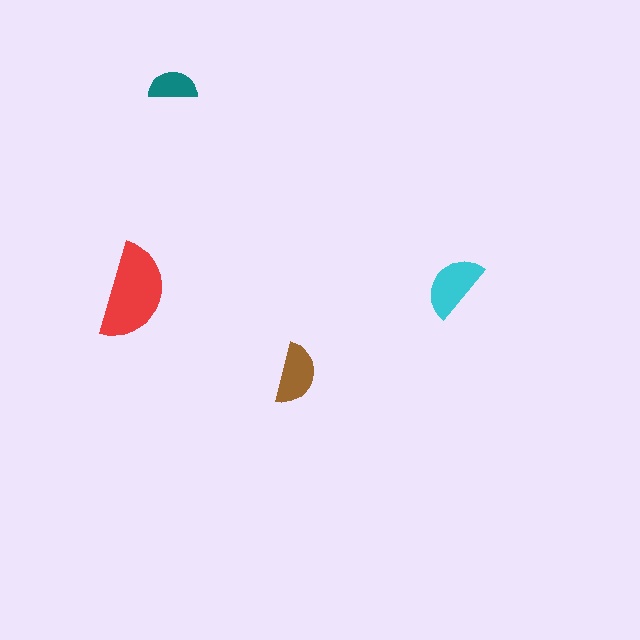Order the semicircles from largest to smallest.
the red one, the cyan one, the brown one, the teal one.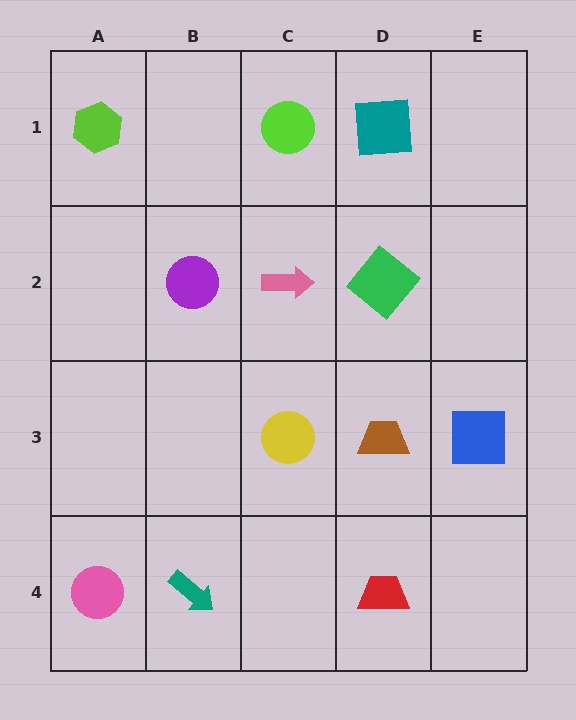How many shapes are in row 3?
3 shapes.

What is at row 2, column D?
A green diamond.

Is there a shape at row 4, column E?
No, that cell is empty.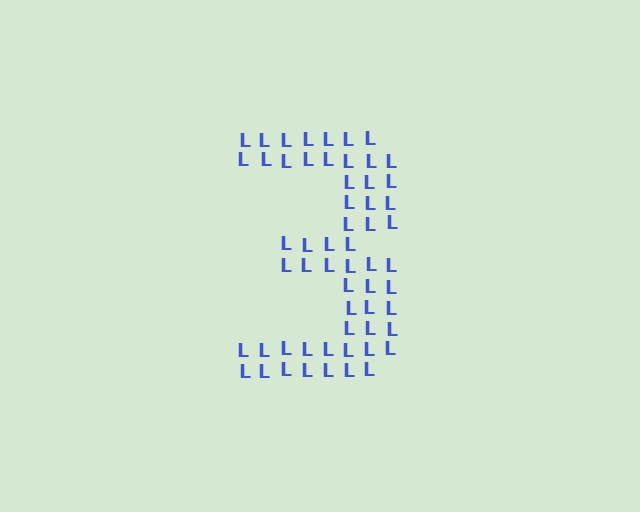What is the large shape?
The large shape is the digit 3.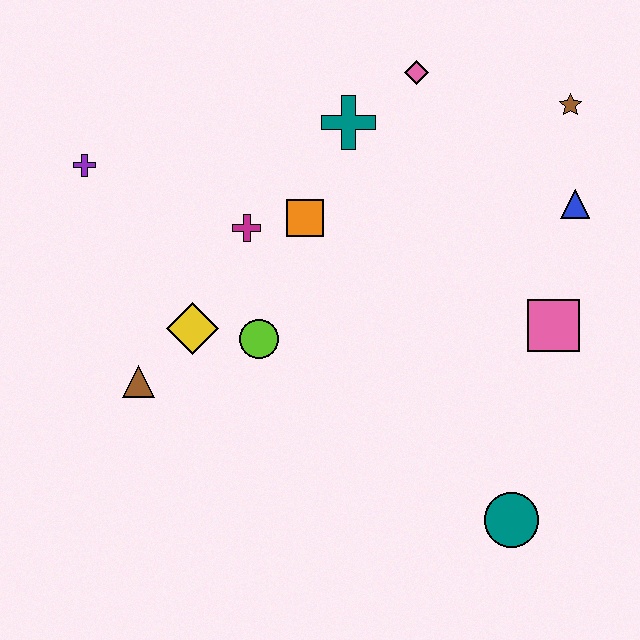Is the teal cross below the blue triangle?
No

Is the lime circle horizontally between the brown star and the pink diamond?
No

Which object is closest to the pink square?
The blue triangle is closest to the pink square.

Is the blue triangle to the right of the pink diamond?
Yes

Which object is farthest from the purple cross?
The teal circle is farthest from the purple cross.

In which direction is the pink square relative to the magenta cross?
The pink square is to the right of the magenta cross.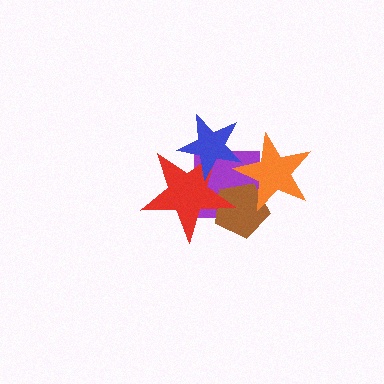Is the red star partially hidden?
Yes, it is partially covered by another shape.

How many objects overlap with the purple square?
4 objects overlap with the purple square.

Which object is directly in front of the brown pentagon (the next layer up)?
The orange star is directly in front of the brown pentagon.